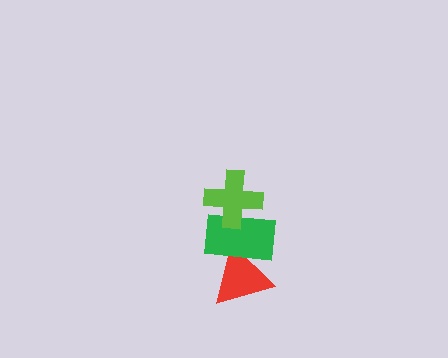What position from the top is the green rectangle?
The green rectangle is 2nd from the top.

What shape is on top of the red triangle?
The green rectangle is on top of the red triangle.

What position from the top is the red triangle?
The red triangle is 3rd from the top.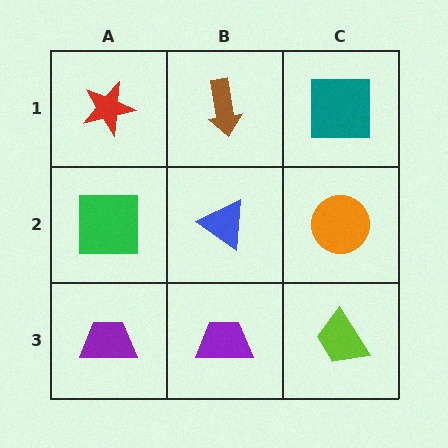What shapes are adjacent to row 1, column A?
A green square (row 2, column A), a brown arrow (row 1, column B).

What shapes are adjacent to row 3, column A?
A green square (row 2, column A), a purple trapezoid (row 3, column B).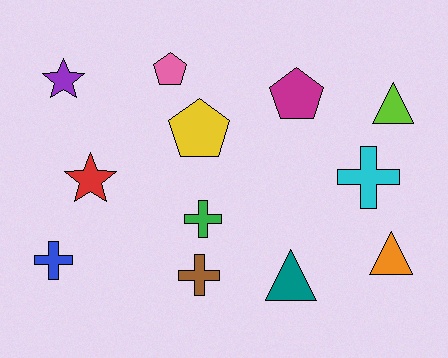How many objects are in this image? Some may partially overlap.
There are 12 objects.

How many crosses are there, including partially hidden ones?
There are 4 crosses.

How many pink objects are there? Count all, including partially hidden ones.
There is 1 pink object.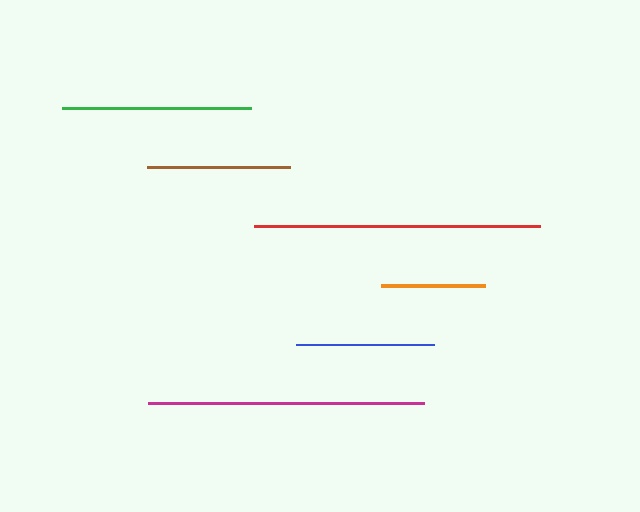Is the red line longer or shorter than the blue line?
The red line is longer than the blue line.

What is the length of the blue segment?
The blue segment is approximately 138 pixels long.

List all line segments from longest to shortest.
From longest to shortest: red, magenta, green, brown, blue, orange.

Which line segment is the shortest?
The orange line is the shortest at approximately 104 pixels.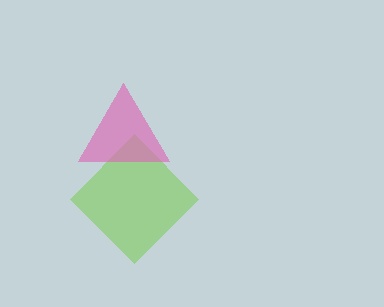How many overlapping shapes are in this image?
There are 2 overlapping shapes in the image.